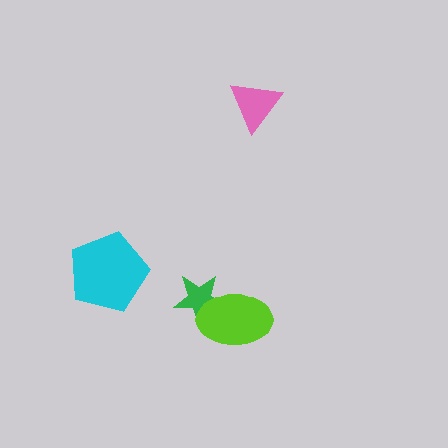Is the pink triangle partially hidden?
No, no other shape covers it.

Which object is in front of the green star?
The lime ellipse is in front of the green star.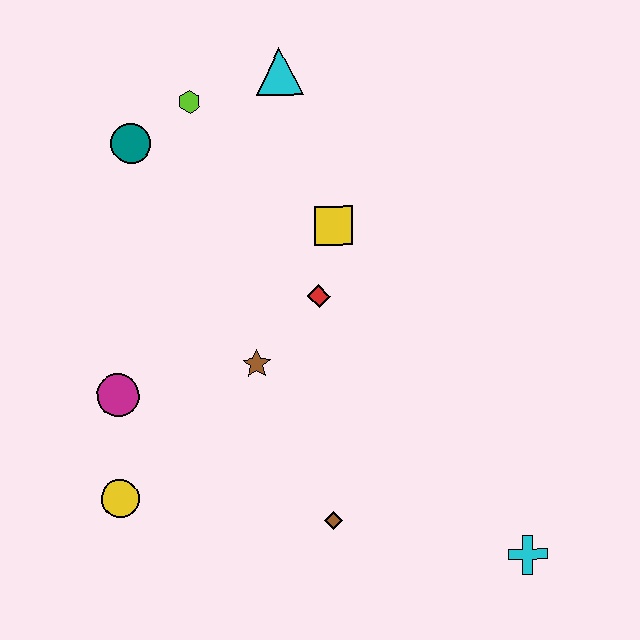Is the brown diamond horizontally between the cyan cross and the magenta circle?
Yes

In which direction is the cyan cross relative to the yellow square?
The cyan cross is below the yellow square.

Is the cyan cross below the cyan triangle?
Yes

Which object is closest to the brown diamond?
The brown star is closest to the brown diamond.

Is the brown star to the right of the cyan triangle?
No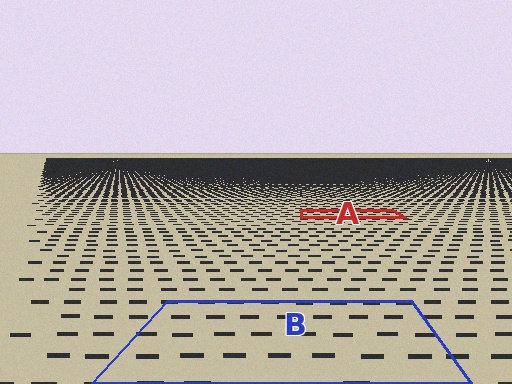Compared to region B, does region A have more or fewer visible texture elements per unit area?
Region A has more texture elements per unit area — they are packed more densely because it is farther away.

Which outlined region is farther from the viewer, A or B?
Region A is farther from the viewer — the texture elements inside it appear smaller and more densely packed.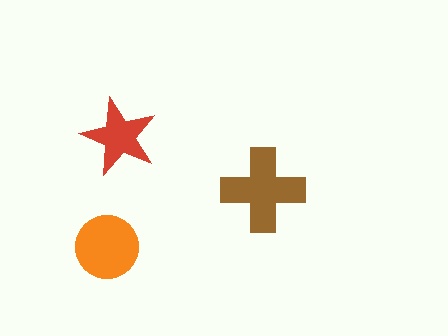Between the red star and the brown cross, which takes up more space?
The brown cross.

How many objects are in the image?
There are 3 objects in the image.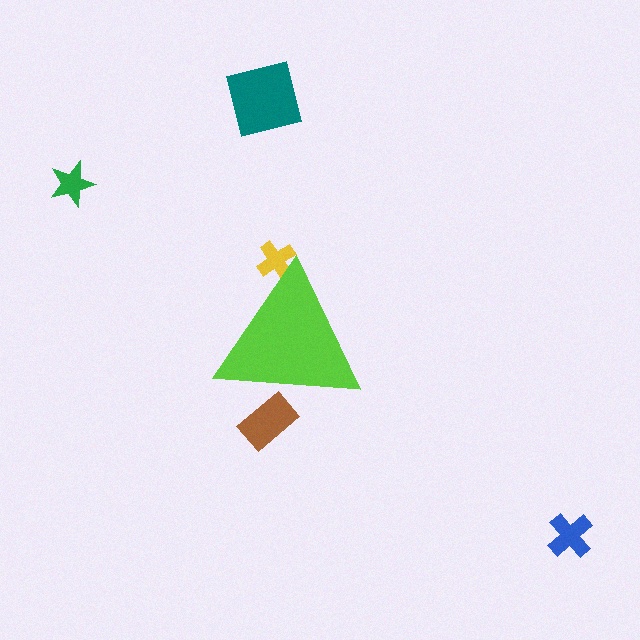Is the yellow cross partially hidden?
Yes, the yellow cross is partially hidden behind the lime triangle.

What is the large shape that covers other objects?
A lime triangle.